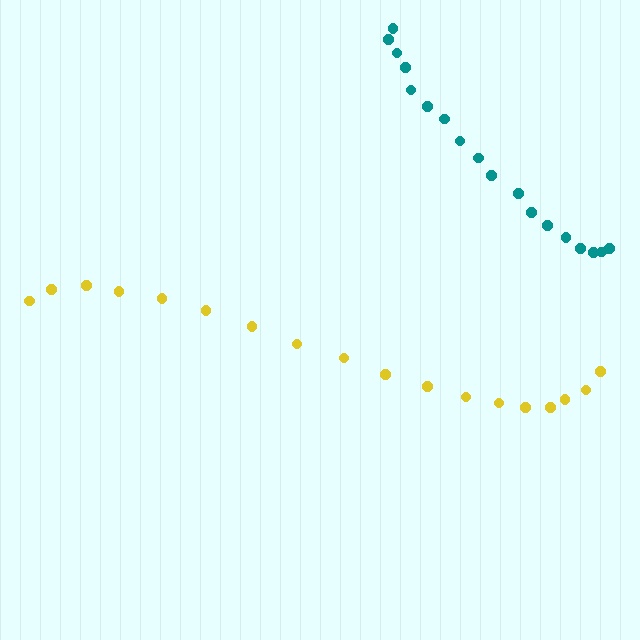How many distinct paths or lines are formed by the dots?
There are 2 distinct paths.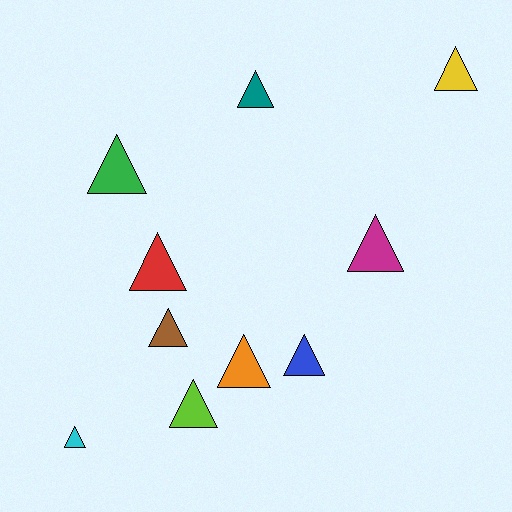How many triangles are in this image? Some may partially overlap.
There are 10 triangles.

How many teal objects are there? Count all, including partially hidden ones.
There is 1 teal object.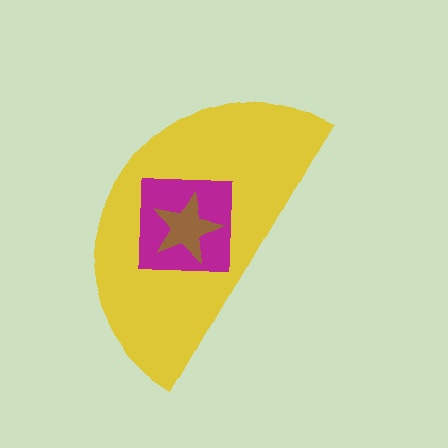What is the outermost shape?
The yellow semicircle.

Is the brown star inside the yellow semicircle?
Yes.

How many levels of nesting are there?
3.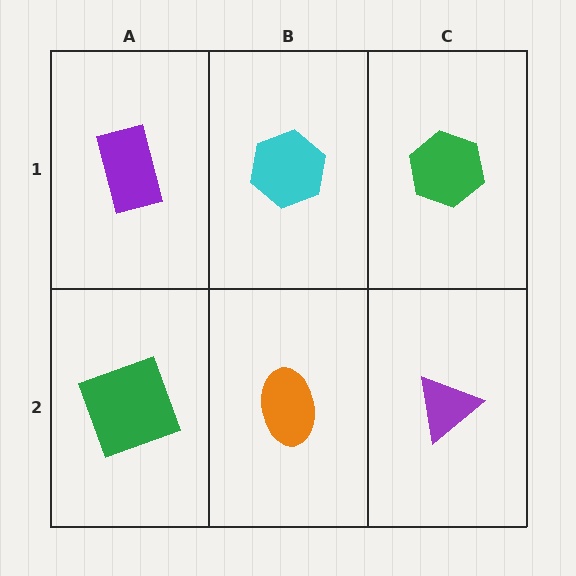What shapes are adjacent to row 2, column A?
A purple rectangle (row 1, column A), an orange ellipse (row 2, column B).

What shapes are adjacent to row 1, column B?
An orange ellipse (row 2, column B), a purple rectangle (row 1, column A), a green hexagon (row 1, column C).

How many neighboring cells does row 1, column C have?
2.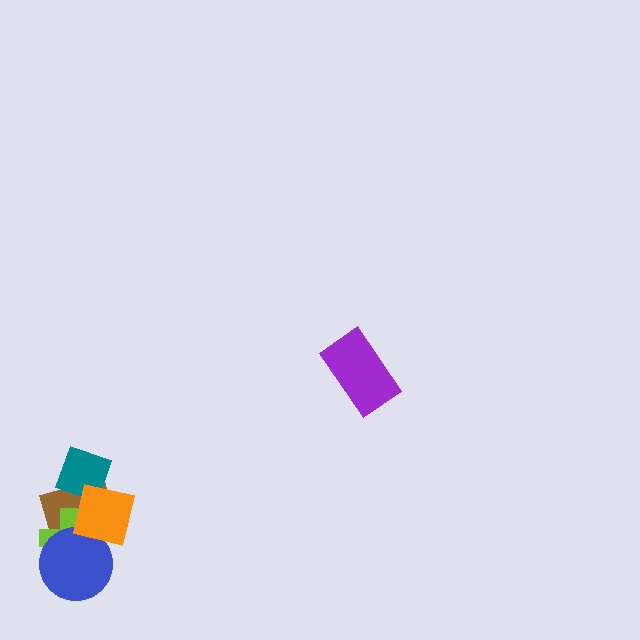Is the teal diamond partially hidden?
Yes, it is partially covered by another shape.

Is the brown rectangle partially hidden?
Yes, it is partially covered by another shape.